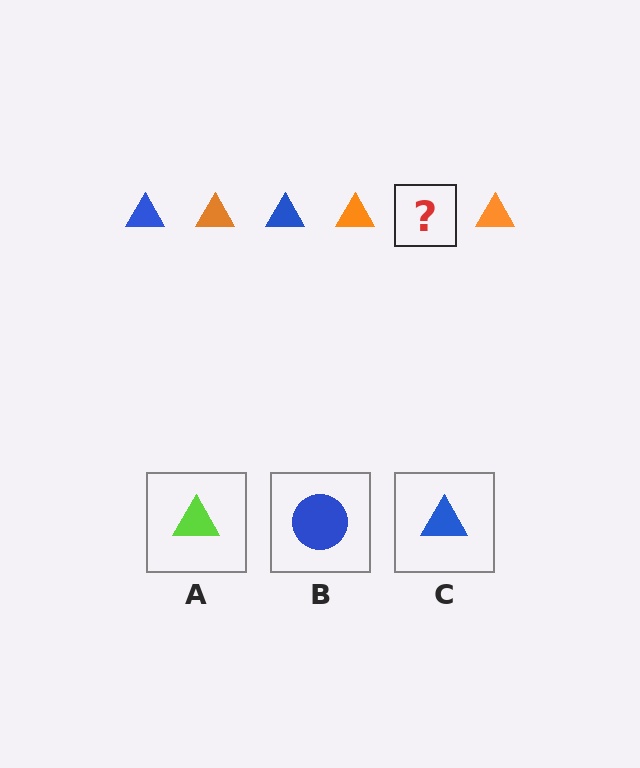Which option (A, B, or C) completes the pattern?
C.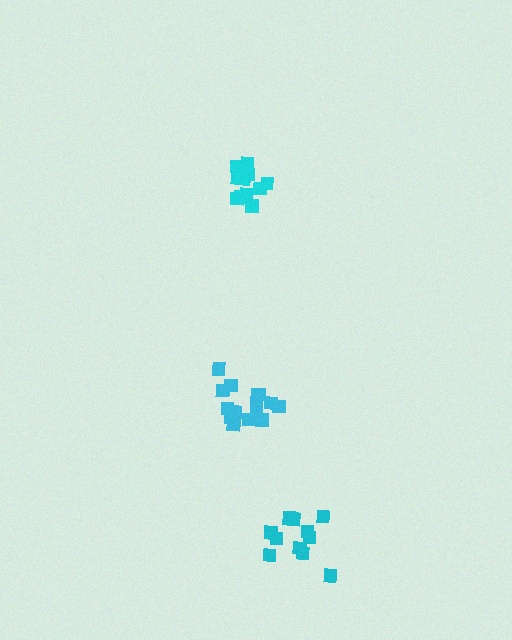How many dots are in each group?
Group 1: 14 dots, Group 2: 11 dots, Group 3: 14 dots (39 total).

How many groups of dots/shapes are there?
There are 3 groups.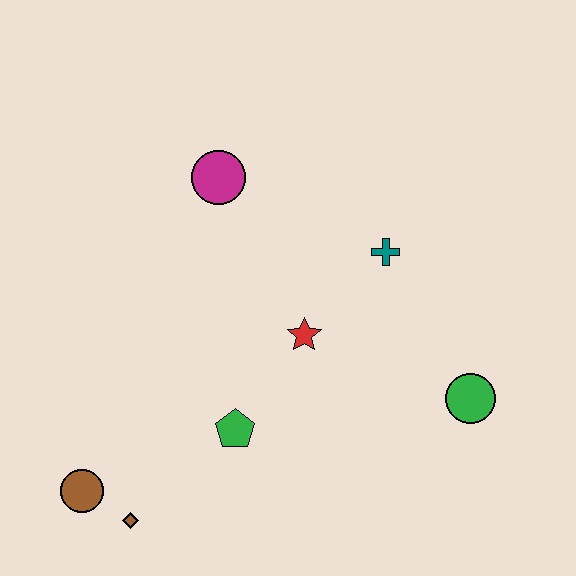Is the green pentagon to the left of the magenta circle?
No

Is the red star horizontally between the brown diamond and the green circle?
Yes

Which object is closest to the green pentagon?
The red star is closest to the green pentagon.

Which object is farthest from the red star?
The brown circle is farthest from the red star.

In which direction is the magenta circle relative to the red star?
The magenta circle is above the red star.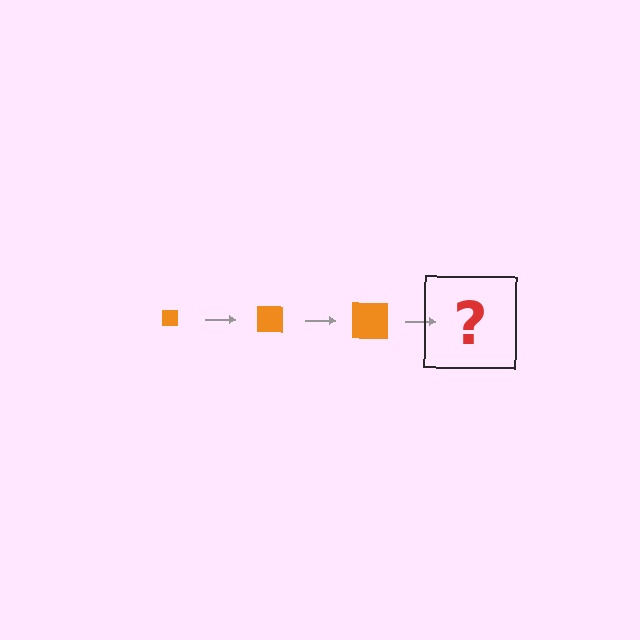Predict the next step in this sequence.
The next step is an orange square, larger than the previous one.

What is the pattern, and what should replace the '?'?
The pattern is that the square gets progressively larger each step. The '?' should be an orange square, larger than the previous one.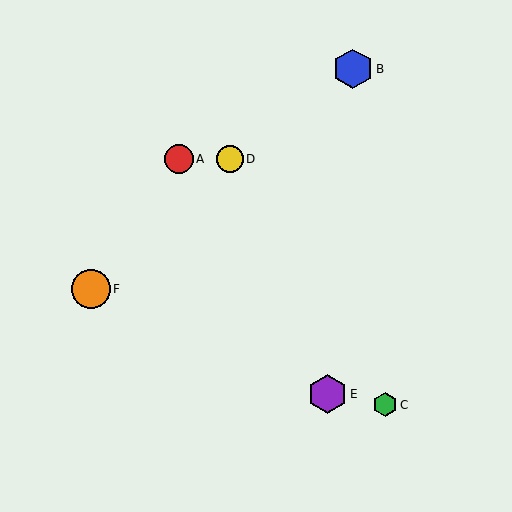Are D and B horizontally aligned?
No, D is at y≈159 and B is at y≈69.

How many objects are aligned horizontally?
2 objects (A, D) are aligned horizontally.